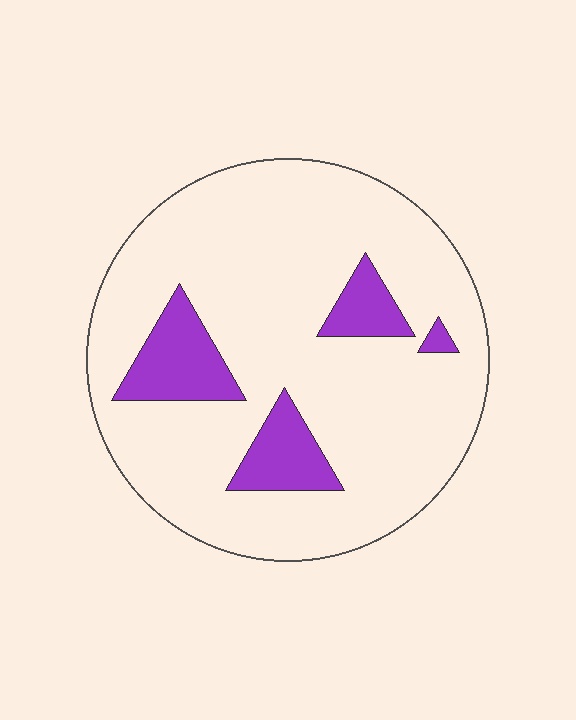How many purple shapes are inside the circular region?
4.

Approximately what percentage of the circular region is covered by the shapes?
Approximately 15%.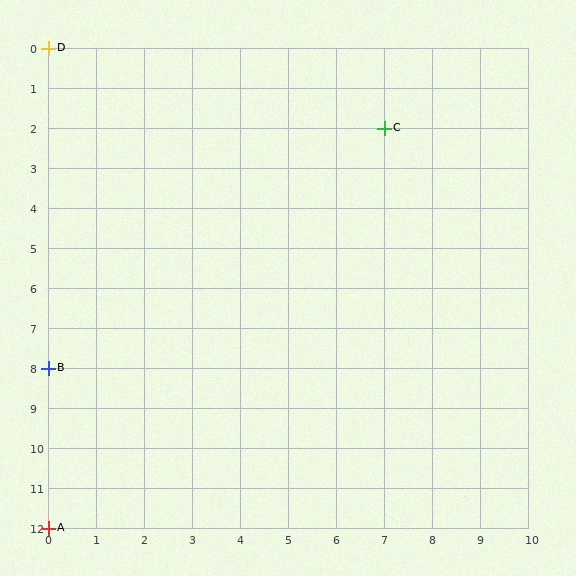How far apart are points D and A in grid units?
Points D and A are 12 rows apart.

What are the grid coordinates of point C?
Point C is at grid coordinates (7, 2).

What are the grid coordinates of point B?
Point B is at grid coordinates (0, 8).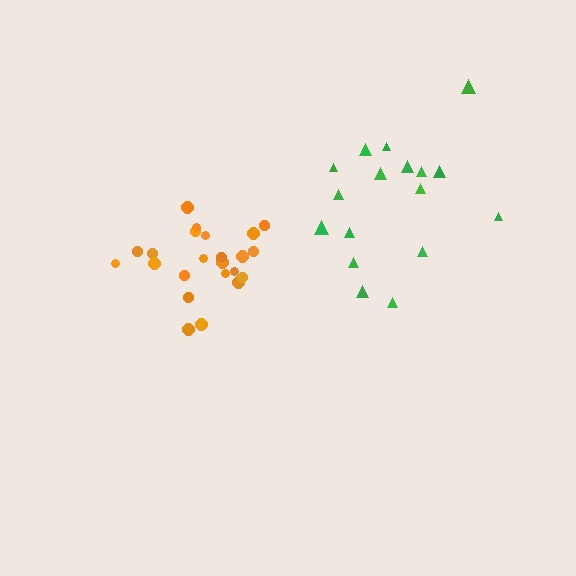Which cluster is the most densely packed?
Orange.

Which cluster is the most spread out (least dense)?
Green.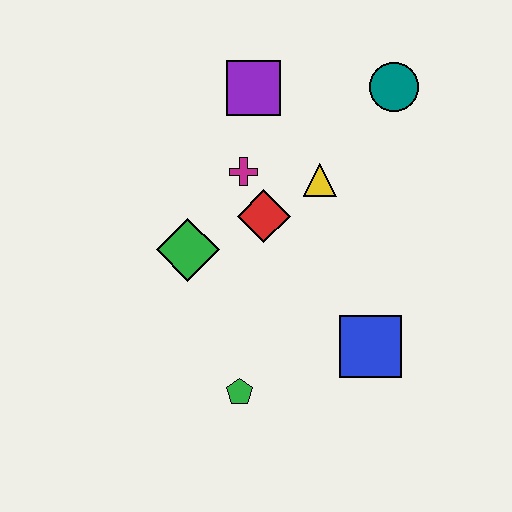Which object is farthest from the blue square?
The purple square is farthest from the blue square.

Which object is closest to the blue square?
The green pentagon is closest to the blue square.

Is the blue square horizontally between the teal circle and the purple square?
Yes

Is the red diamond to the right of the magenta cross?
Yes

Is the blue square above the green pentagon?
Yes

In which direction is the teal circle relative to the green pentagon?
The teal circle is above the green pentagon.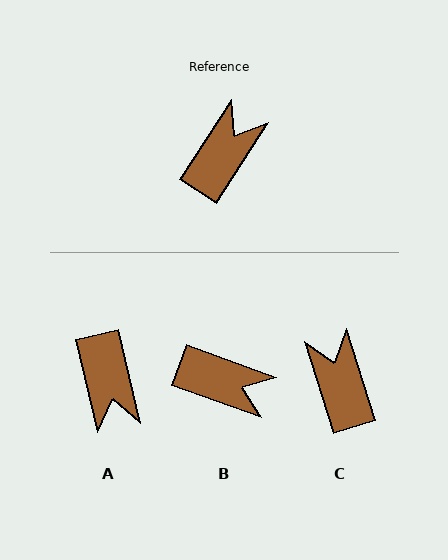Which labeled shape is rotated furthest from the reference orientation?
A, about 134 degrees away.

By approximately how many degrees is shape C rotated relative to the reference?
Approximately 50 degrees counter-clockwise.